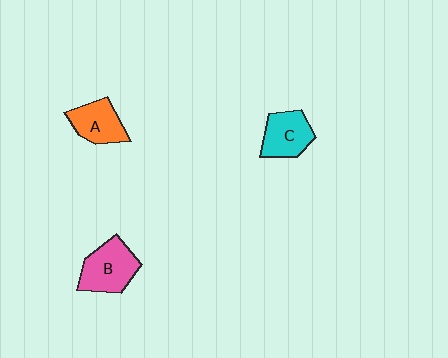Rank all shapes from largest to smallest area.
From largest to smallest: B (pink), C (cyan), A (orange).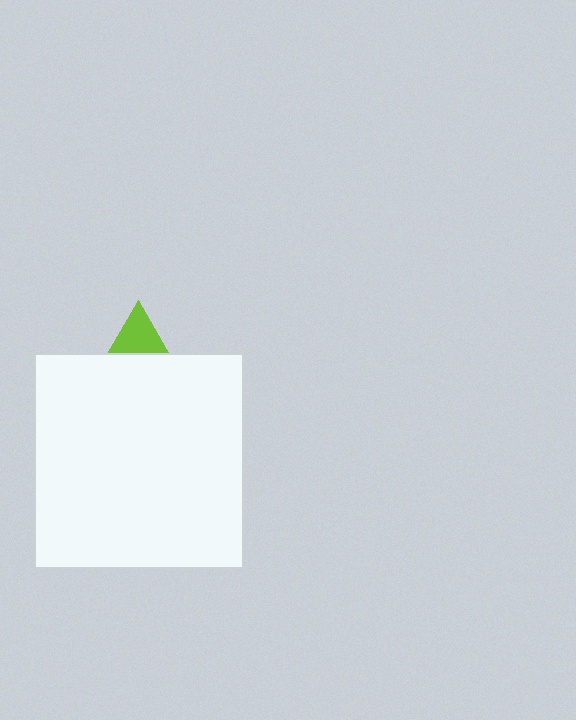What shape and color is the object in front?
The object in front is a white rectangle.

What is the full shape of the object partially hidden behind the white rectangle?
The partially hidden object is a lime triangle.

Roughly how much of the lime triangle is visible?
A small part of it is visible (roughly 30%).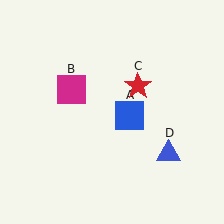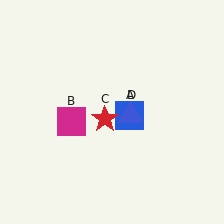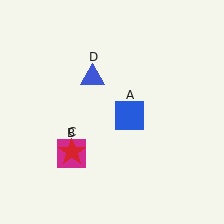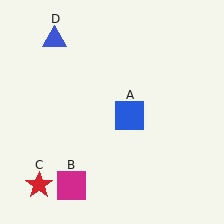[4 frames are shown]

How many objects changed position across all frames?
3 objects changed position: magenta square (object B), red star (object C), blue triangle (object D).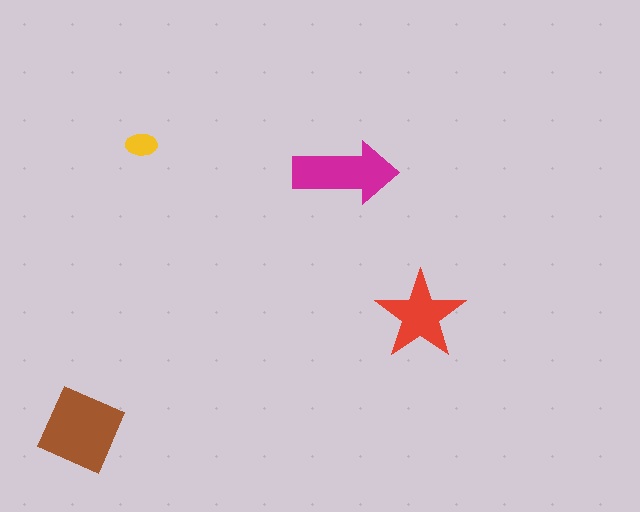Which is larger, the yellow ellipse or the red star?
The red star.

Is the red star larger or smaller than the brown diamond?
Smaller.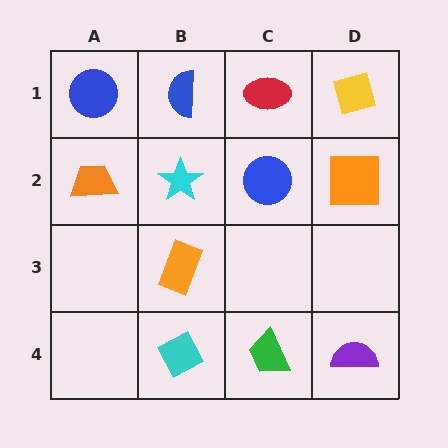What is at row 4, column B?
A cyan diamond.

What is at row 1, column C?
A red ellipse.